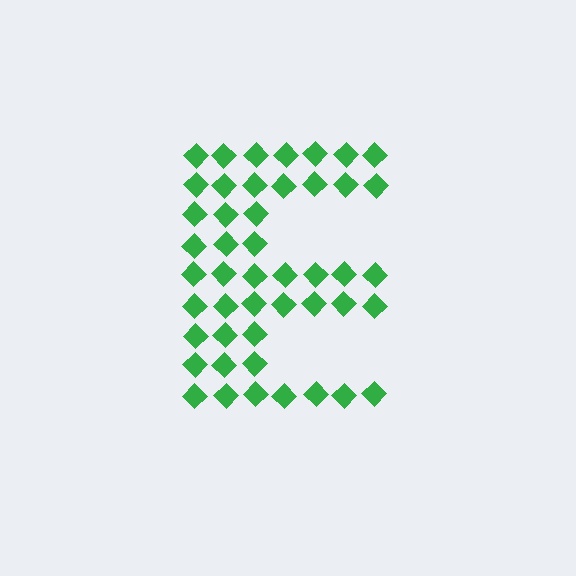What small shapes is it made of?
It is made of small diamonds.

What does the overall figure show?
The overall figure shows the letter E.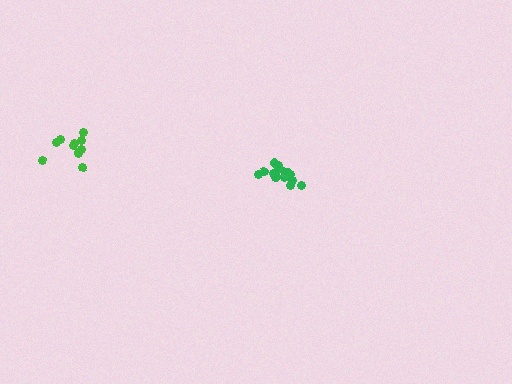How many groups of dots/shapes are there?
There are 2 groups.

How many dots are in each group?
Group 1: 11 dots, Group 2: 15 dots (26 total).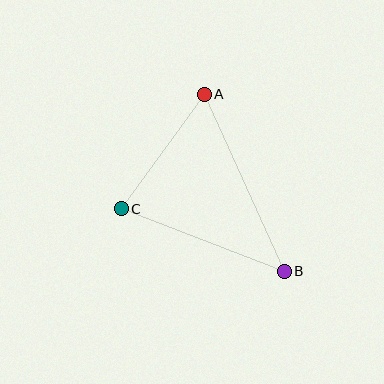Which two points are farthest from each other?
Points A and B are farthest from each other.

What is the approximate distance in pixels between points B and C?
The distance between B and C is approximately 175 pixels.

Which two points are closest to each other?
Points A and C are closest to each other.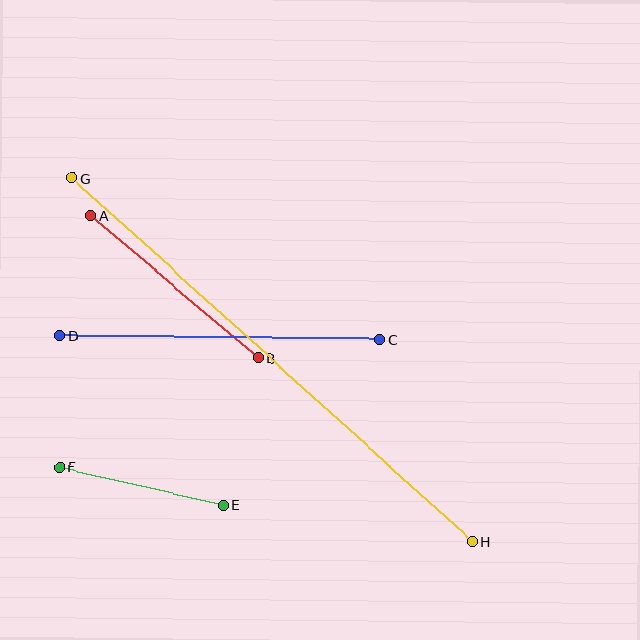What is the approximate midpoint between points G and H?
The midpoint is at approximately (272, 360) pixels.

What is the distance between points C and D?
The distance is approximately 320 pixels.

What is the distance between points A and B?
The distance is approximately 220 pixels.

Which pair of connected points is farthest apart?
Points G and H are farthest apart.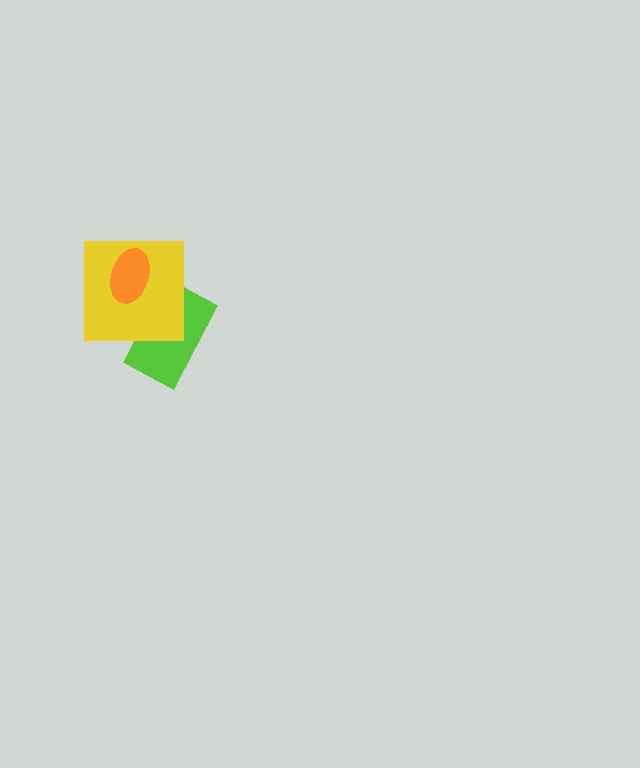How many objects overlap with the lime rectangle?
1 object overlaps with the lime rectangle.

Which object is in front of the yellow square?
The orange ellipse is in front of the yellow square.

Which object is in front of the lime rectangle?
The yellow square is in front of the lime rectangle.